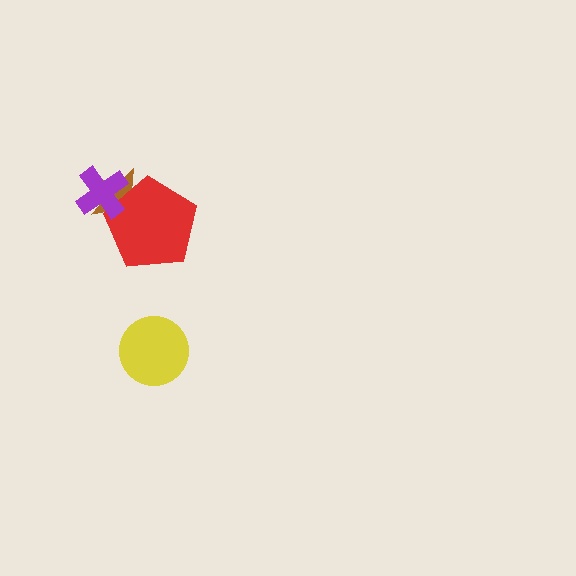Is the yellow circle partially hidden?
No, no other shape covers it.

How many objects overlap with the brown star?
2 objects overlap with the brown star.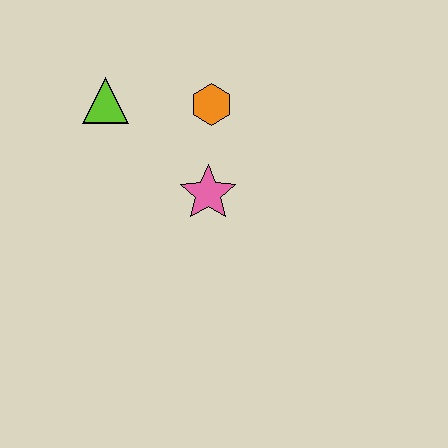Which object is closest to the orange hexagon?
The pink star is closest to the orange hexagon.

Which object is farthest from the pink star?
The lime triangle is farthest from the pink star.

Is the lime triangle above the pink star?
Yes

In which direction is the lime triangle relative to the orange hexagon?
The lime triangle is to the left of the orange hexagon.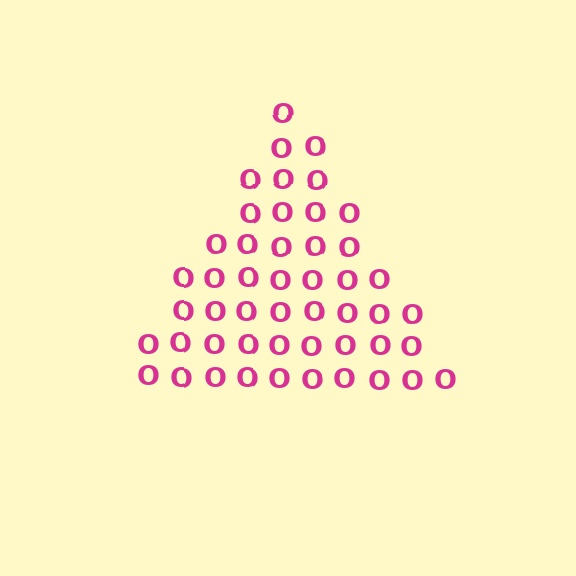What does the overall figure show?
The overall figure shows a triangle.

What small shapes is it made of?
It is made of small letter O's.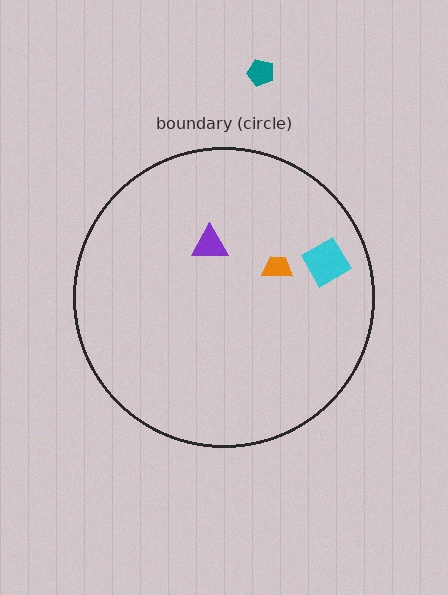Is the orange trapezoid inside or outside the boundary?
Inside.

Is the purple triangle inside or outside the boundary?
Inside.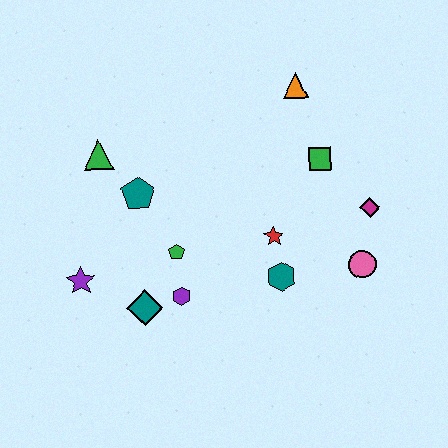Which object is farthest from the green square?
The purple star is farthest from the green square.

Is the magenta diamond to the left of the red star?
No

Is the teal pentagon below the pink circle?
No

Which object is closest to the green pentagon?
The purple hexagon is closest to the green pentagon.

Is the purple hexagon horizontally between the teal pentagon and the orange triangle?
Yes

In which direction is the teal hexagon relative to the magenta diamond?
The teal hexagon is to the left of the magenta diamond.